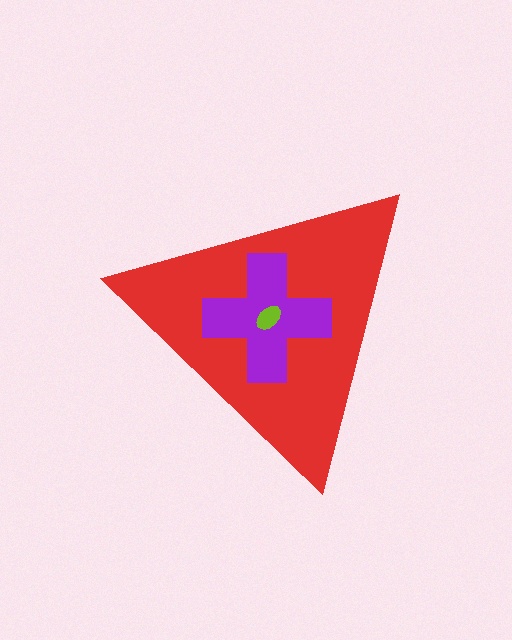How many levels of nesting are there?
3.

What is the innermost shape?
The lime ellipse.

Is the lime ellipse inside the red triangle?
Yes.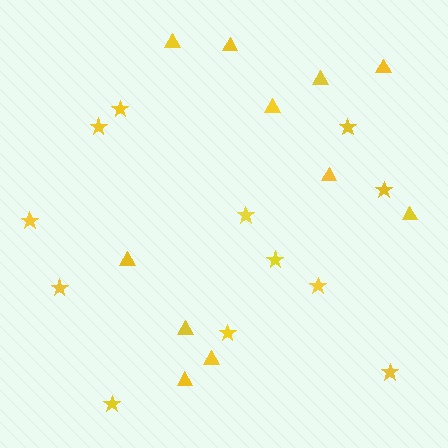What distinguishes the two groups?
There are 2 groups: one group of triangles (11) and one group of stars (12).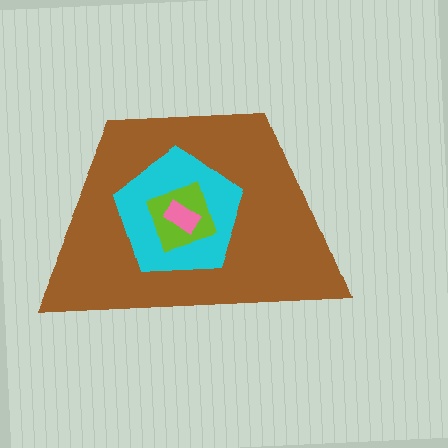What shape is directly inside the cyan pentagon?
The lime square.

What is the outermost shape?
The brown trapezoid.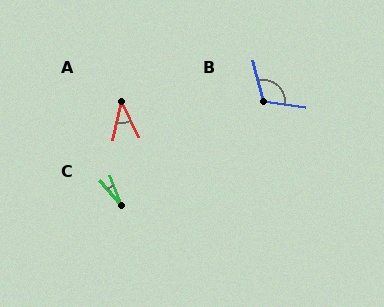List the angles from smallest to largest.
C (20°), A (38°), B (112°).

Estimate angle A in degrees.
Approximately 38 degrees.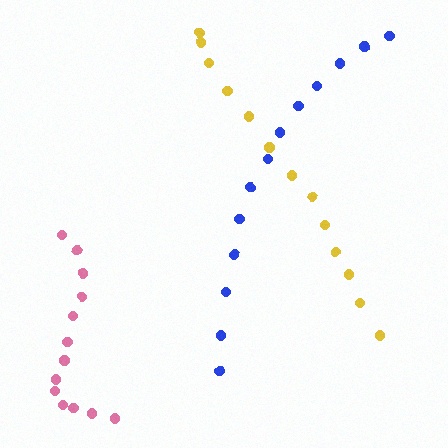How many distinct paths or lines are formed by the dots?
There are 3 distinct paths.